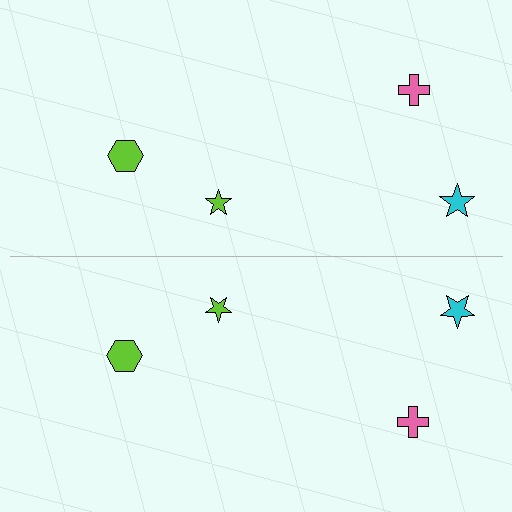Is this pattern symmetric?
Yes, this pattern has bilateral (reflection) symmetry.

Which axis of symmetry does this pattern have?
The pattern has a horizontal axis of symmetry running through the center of the image.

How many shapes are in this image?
There are 8 shapes in this image.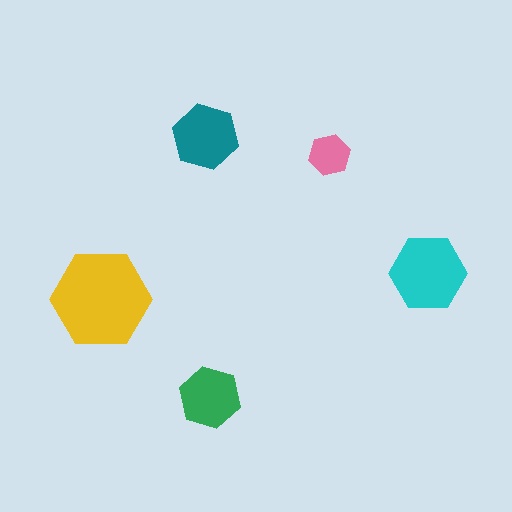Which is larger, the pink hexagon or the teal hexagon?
The teal one.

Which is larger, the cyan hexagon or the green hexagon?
The cyan one.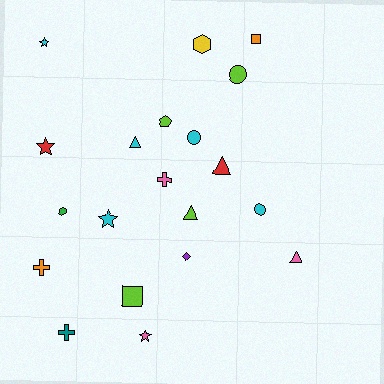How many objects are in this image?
There are 20 objects.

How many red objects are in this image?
There are 2 red objects.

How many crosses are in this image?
There are 3 crosses.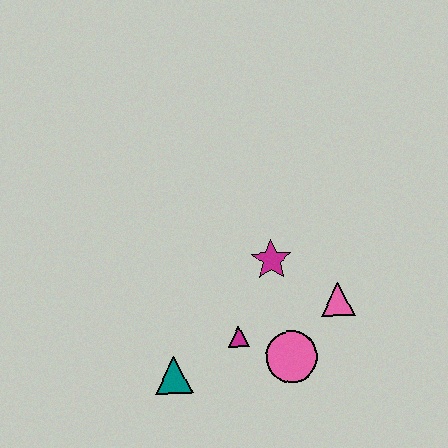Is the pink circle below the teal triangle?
No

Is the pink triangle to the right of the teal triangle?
Yes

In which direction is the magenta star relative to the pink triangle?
The magenta star is to the left of the pink triangle.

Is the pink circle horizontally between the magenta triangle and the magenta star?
No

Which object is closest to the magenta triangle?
The pink circle is closest to the magenta triangle.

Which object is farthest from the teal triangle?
The pink triangle is farthest from the teal triangle.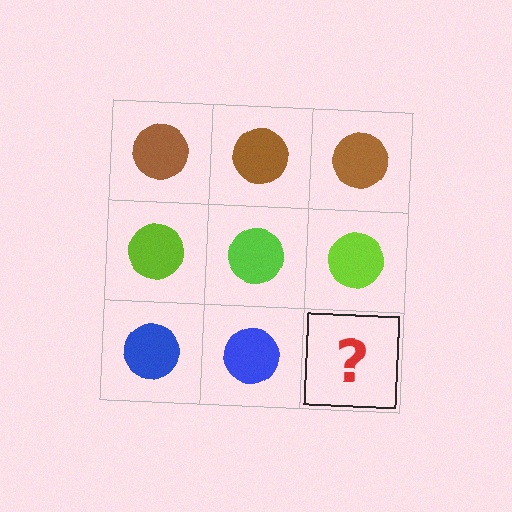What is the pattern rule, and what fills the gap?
The rule is that each row has a consistent color. The gap should be filled with a blue circle.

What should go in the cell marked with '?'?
The missing cell should contain a blue circle.